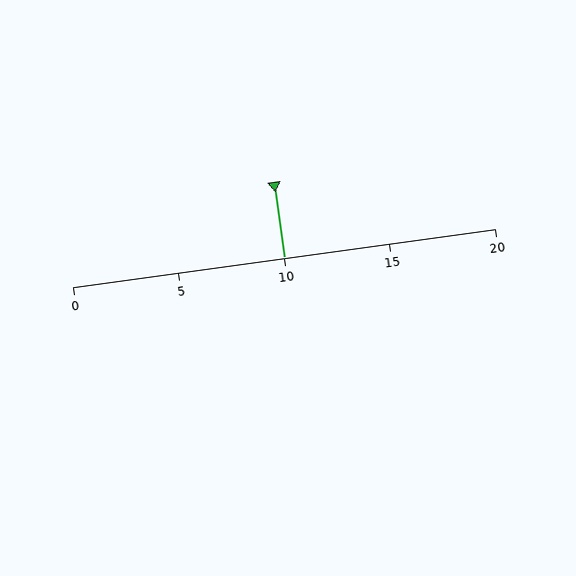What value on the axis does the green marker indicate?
The marker indicates approximately 10.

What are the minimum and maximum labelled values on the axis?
The axis runs from 0 to 20.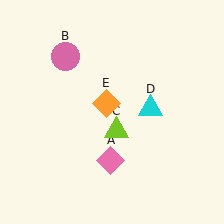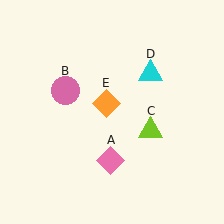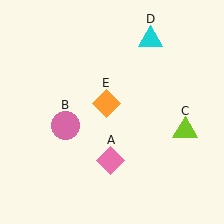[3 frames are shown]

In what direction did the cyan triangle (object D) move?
The cyan triangle (object D) moved up.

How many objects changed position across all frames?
3 objects changed position: pink circle (object B), lime triangle (object C), cyan triangle (object D).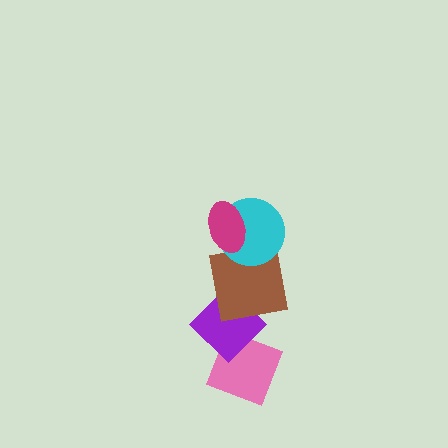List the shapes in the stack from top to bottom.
From top to bottom: the magenta ellipse, the cyan circle, the brown square, the purple diamond, the pink diamond.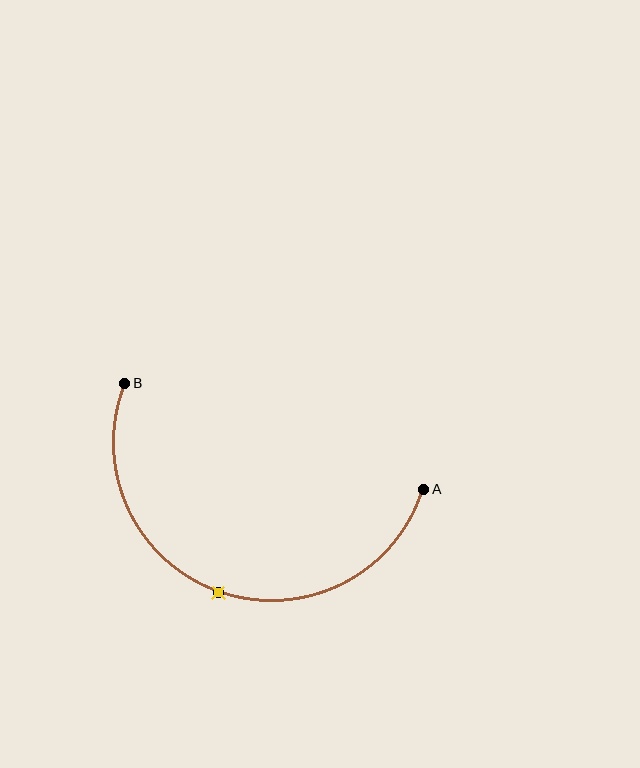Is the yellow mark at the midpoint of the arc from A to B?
Yes. The yellow mark lies on the arc at equal arc-length from both A and B — it is the arc midpoint.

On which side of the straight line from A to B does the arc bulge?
The arc bulges below the straight line connecting A and B.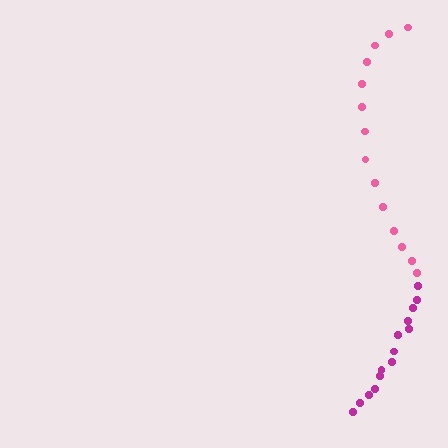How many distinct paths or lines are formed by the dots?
There are 2 distinct paths.